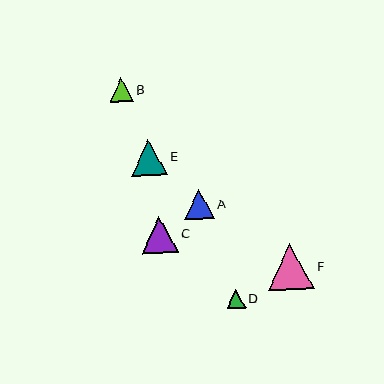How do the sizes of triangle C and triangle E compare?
Triangle C and triangle E are approximately the same size.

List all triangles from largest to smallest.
From largest to smallest: F, C, E, A, B, D.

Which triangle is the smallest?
Triangle D is the smallest with a size of approximately 19 pixels.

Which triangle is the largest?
Triangle F is the largest with a size of approximately 46 pixels.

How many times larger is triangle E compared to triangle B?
Triangle E is approximately 1.5 times the size of triangle B.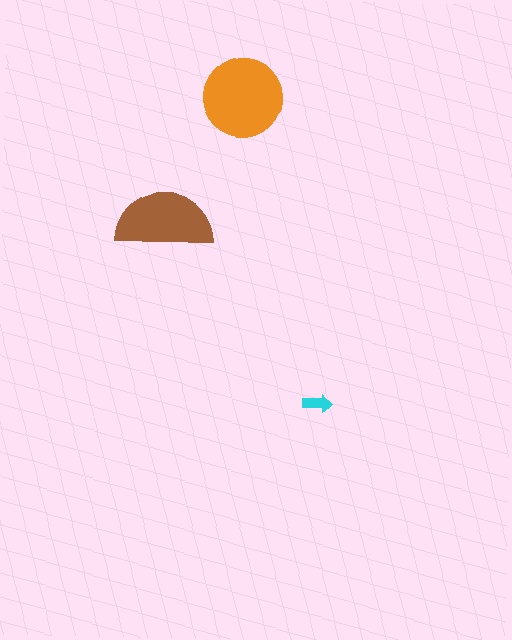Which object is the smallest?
The cyan arrow.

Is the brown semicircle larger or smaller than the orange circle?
Smaller.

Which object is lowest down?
The cyan arrow is bottommost.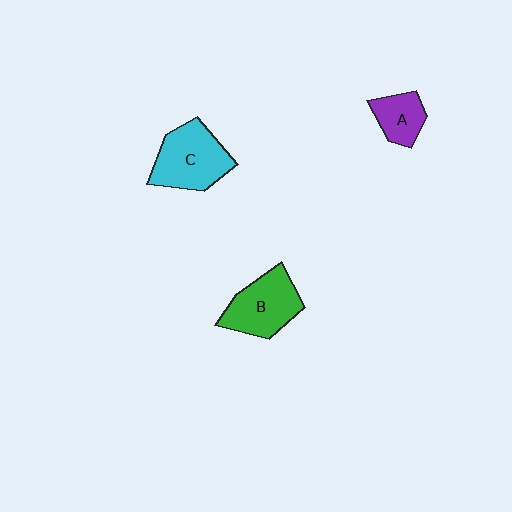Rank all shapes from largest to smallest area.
From largest to smallest: C (cyan), B (green), A (purple).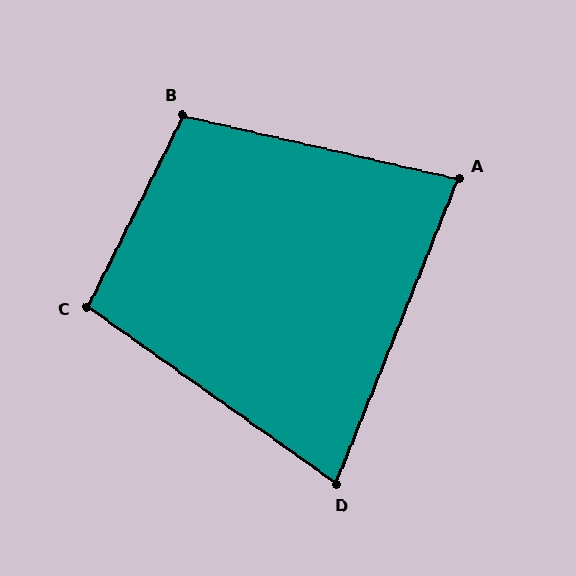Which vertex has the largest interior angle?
B, at approximately 104 degrees.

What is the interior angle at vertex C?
Approximately 99 degrees (obtuse).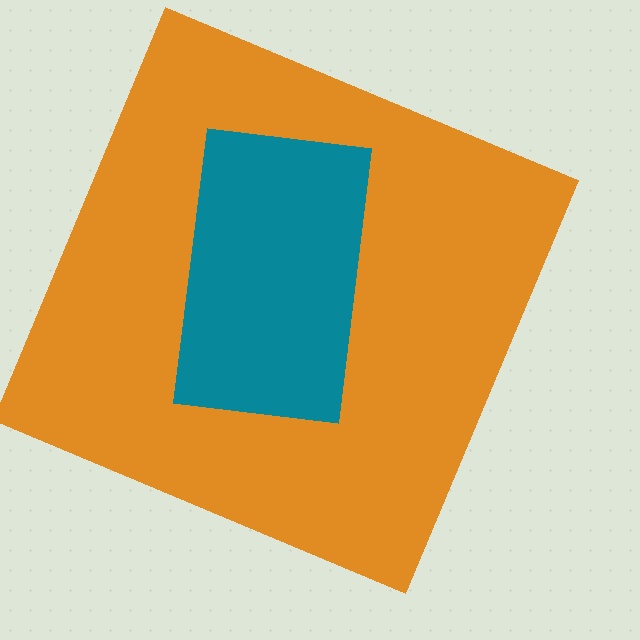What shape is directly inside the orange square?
The teal rectangle.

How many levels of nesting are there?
2.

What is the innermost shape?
The teal rectangle.